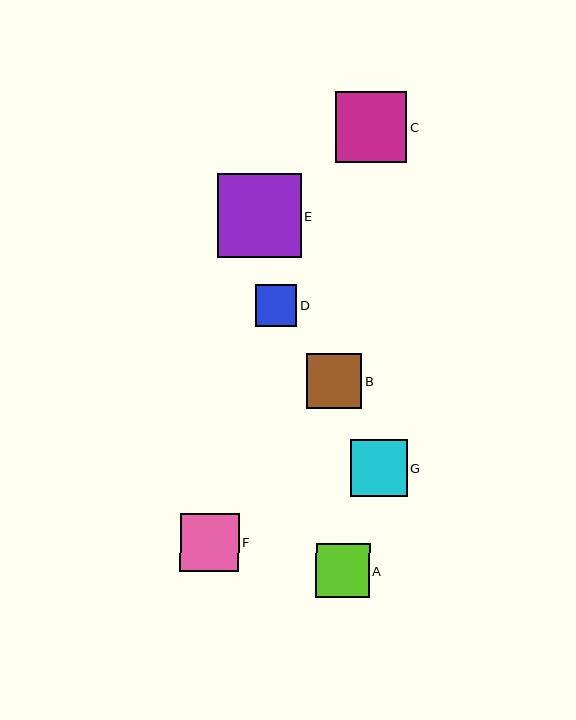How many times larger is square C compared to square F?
Square C is approximately 1.2 times the size of square F.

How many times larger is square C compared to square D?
Square C is approximately 1.7 times the size of square D.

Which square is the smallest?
Square D is the smallest with a size of approximately 42 pixels.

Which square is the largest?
Square E is the largest with a size of approximately 83 pixels.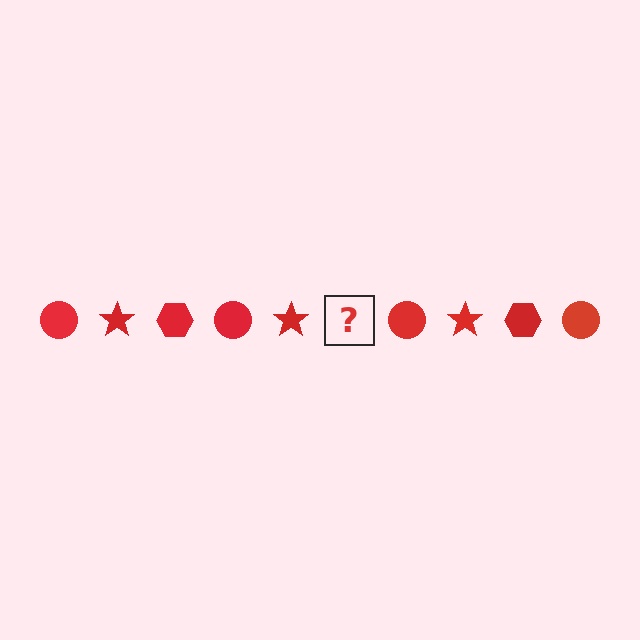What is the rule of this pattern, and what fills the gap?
The rule is that the pattern cycles through circle, star, hexagon shapes in red. The gap should be filled with a red hexagon.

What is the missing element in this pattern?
The missing element is a red hexagon.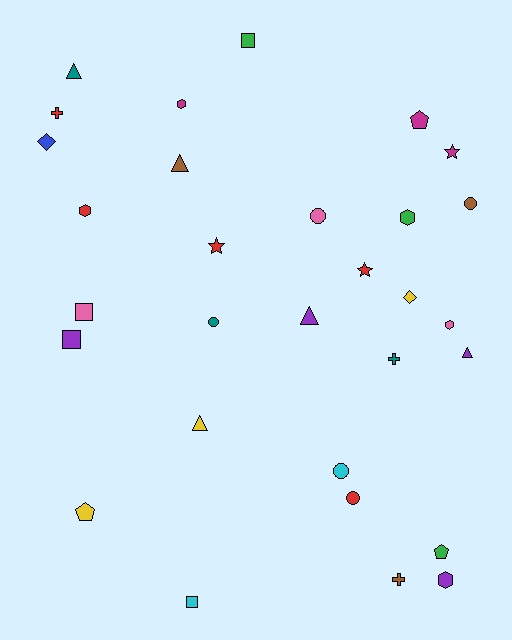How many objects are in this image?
There are 30 objects.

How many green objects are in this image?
There are 3 green objects.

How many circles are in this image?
There are 5 circles.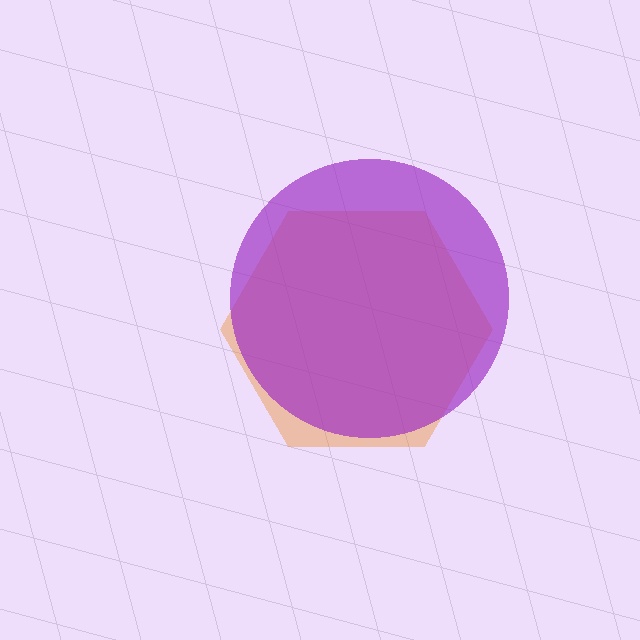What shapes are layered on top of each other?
The layered shapes are: an orange hexagon, a purple circle.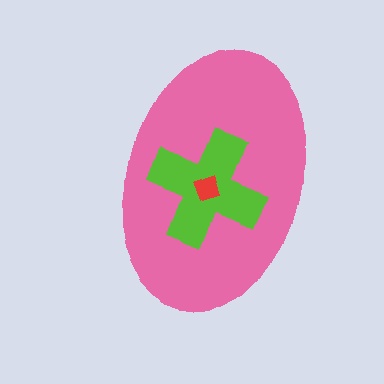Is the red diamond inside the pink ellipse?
Yes.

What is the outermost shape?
The pink ellipse.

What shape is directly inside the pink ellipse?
The lime cross.